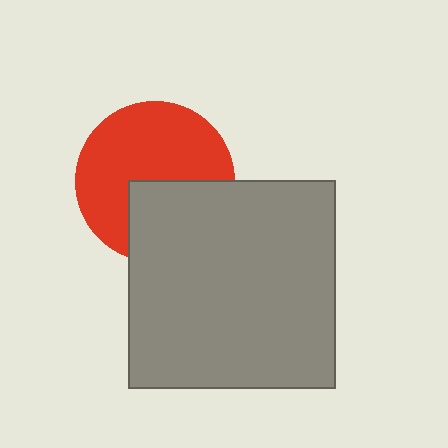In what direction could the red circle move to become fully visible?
The red circle could move up. That would shift it out from behind the gray square entirely.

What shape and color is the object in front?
The object in front is a gray square.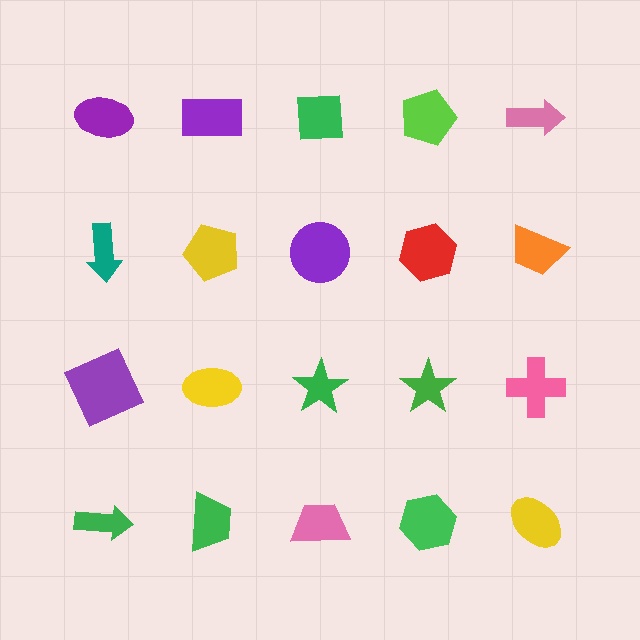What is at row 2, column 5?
An orange trapezoid.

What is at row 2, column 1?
A teal arrow.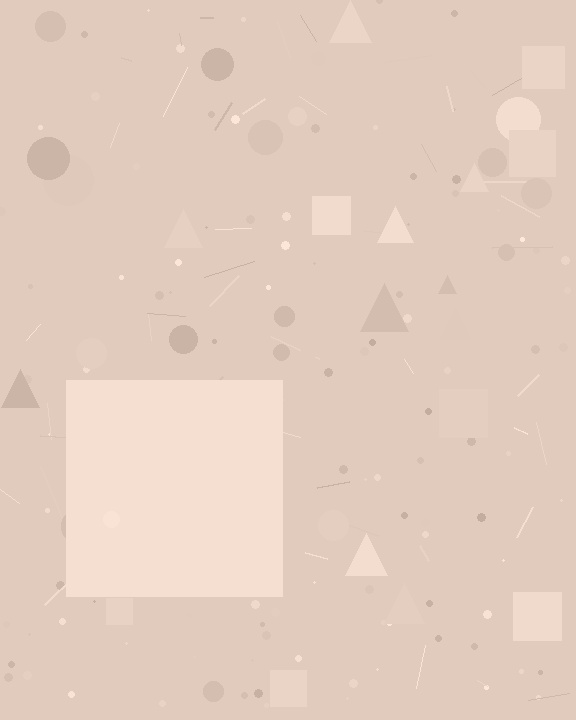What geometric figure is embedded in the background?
A square is embedded in the background.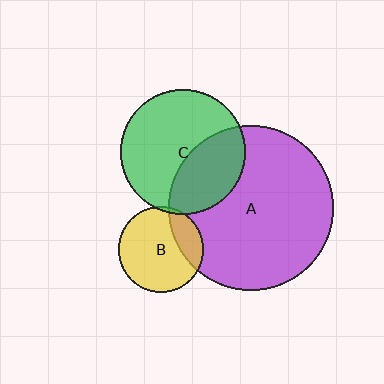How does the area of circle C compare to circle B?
Approximately 2.1 times.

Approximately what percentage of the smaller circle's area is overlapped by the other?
Approximately 20%.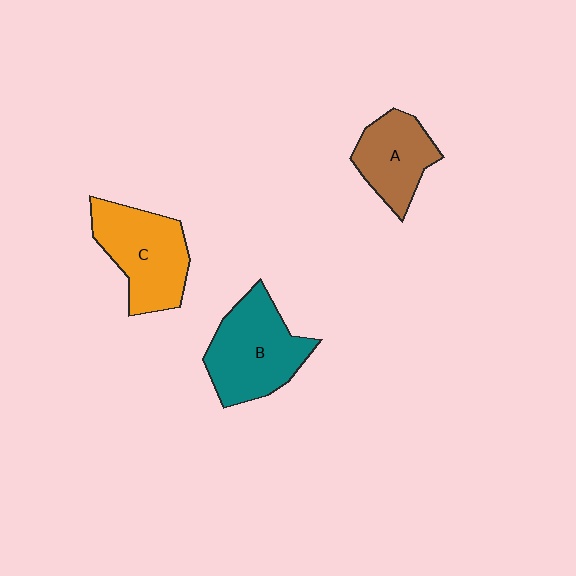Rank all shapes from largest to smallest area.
From largest to smallest: B (teal), C (orange), A (brown).